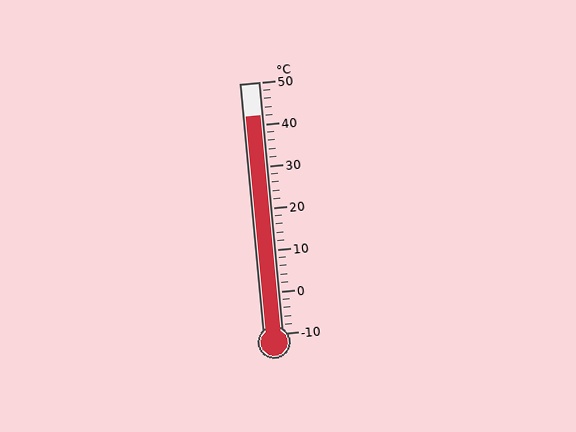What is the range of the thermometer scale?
The thermometer scale ranges from -10°C to 50°C.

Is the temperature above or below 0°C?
The temperature is above 0°C.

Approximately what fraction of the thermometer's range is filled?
The thermometer is filled to approximately 85% of its range.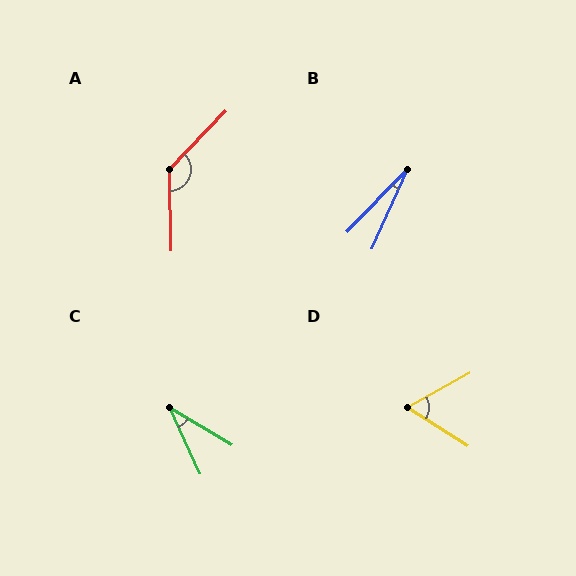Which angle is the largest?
A, at approximately 135 degrees.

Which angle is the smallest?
B, at approximately 20 degrees.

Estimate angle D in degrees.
Approximately 61 degrees.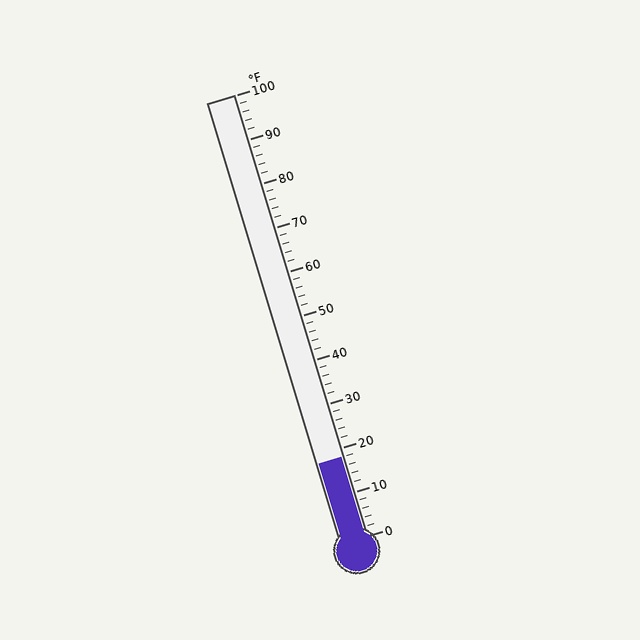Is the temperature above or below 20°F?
The temperature is below 20°F.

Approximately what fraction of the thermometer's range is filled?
The thermometer is filled to approximately 20% of its range.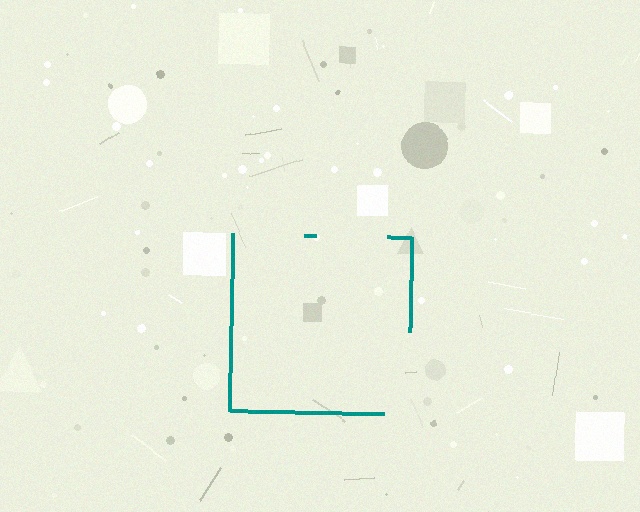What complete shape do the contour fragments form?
The contour fragments form a square.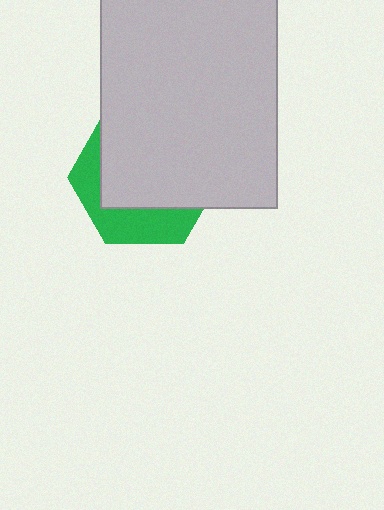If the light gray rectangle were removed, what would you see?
You would see the complete green hexagon.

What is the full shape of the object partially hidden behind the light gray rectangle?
The partially hidden object is a green hexagon.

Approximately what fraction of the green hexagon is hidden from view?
Roughly 68% of the green hexagon is hidden behind the light gray rectangle.